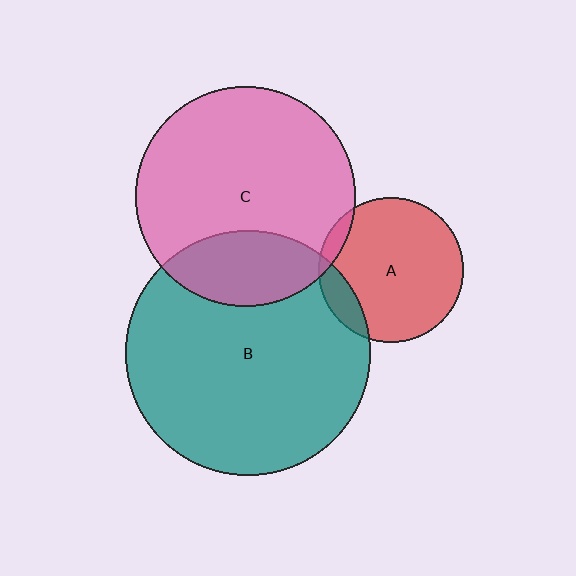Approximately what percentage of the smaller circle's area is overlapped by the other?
Approximately 10%.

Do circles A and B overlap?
Yes.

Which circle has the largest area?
Circle B (teal).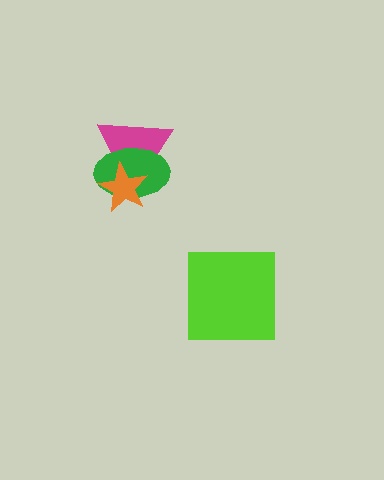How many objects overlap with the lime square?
0 objects overlap with the lime square.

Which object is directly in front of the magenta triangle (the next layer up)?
The green ellipse is directly in front of the magenta triangle.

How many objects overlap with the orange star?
2 objects overlap with the orange star.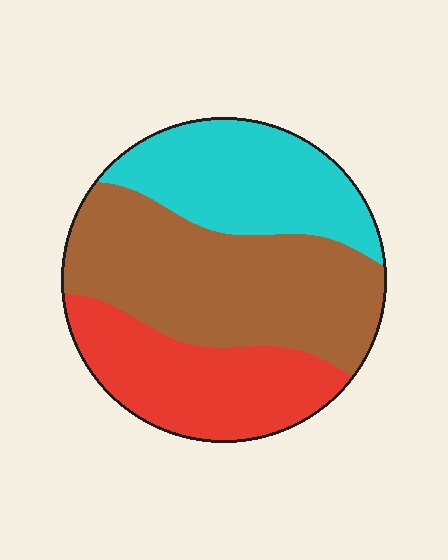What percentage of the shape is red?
Red takes up between a quarter and a half of the shape.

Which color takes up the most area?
Brown, at roughly 45%.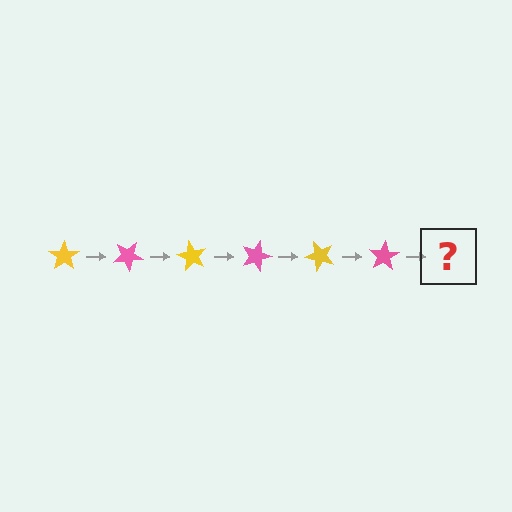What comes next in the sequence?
The next element should be a yellow star, rotated 180 degrees from the start.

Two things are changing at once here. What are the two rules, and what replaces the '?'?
The two rules are that it rotates 30 degrees each step and the color cycles through yellow and pink. The '?' should be a yellow star, rotated 180 degrees from the start.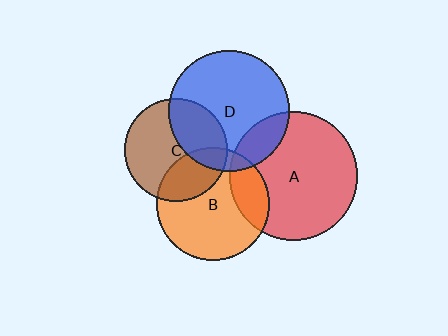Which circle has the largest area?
Circle A (red).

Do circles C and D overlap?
Yes.